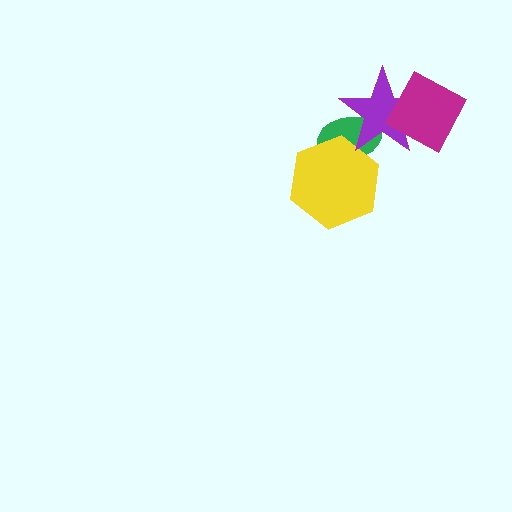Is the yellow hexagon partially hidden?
Yes, it is partially covered by another shape.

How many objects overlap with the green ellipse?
2 objects overlap with the green ellipse.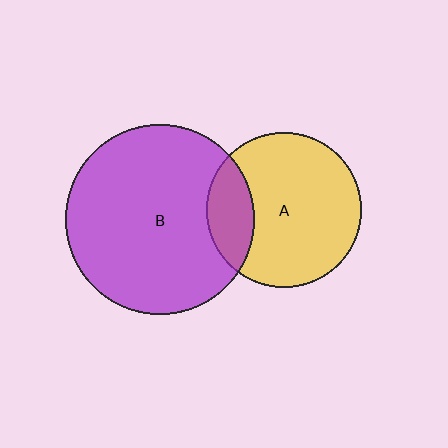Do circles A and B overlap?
Yes.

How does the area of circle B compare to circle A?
Approximately 1.5 times.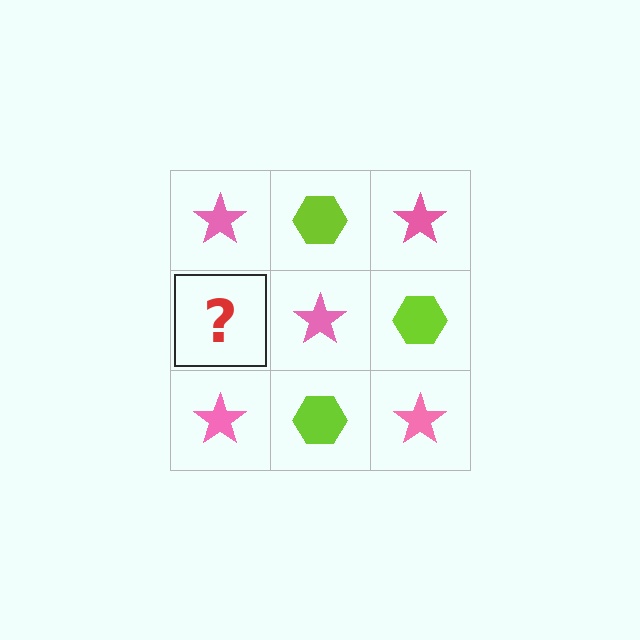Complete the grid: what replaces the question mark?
The question mark should be replaced with a lime hexagon.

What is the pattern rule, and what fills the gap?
The rule is that it alternates pink star and lime hexagon in a checkerboard pattern. The gap should be filled with a lime hexagon.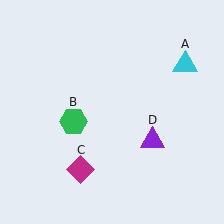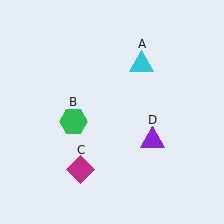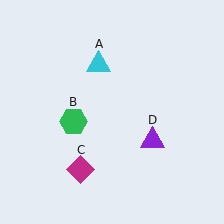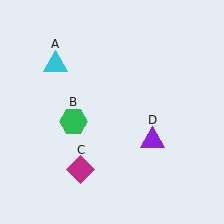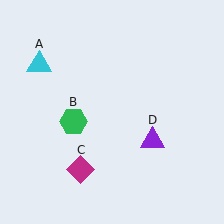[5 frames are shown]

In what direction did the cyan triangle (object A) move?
The cyan triangle (object A) moved left.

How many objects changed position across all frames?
1 object changed position: cyan triangle (object A).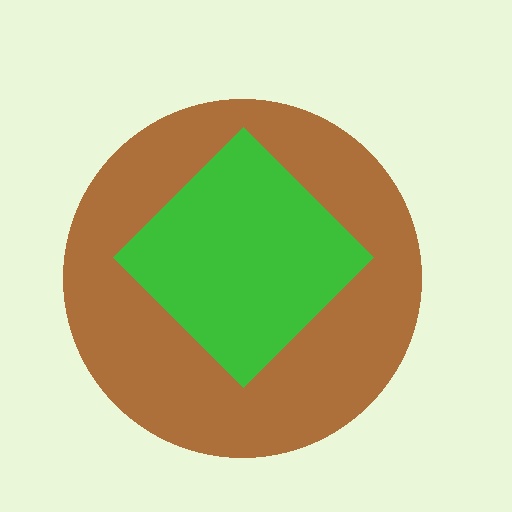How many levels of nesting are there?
2.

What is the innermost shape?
The green diamond.